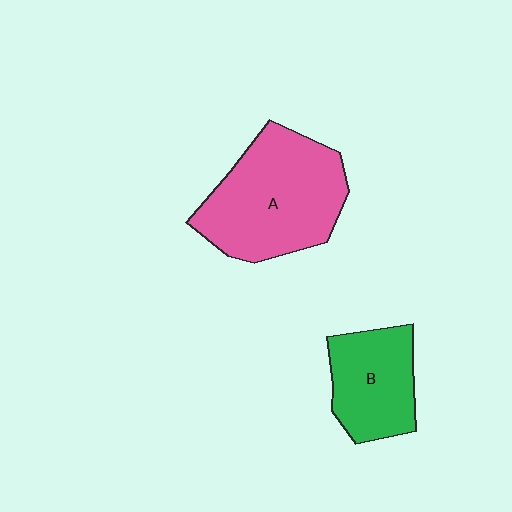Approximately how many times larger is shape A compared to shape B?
Approximately 1.7 times.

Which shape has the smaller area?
Shape B (green).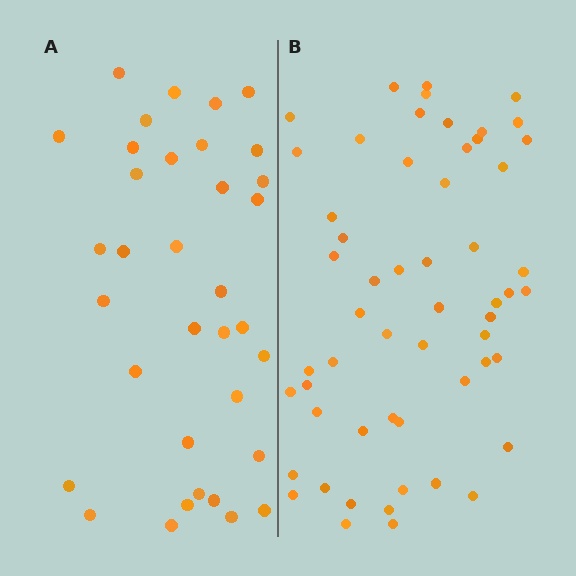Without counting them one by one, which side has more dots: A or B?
Region B (the right region) has more dots.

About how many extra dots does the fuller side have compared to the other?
Region B has approximately 20 more dots than region A.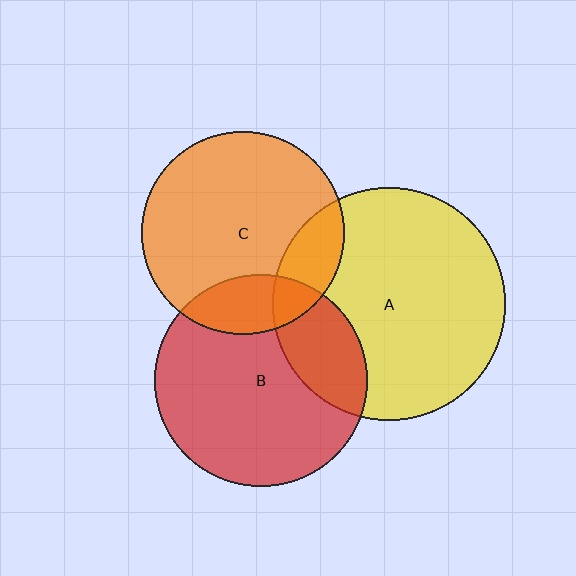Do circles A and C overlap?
Yes.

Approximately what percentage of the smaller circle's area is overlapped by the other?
Approximately 15%.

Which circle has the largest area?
Circle A (yellow).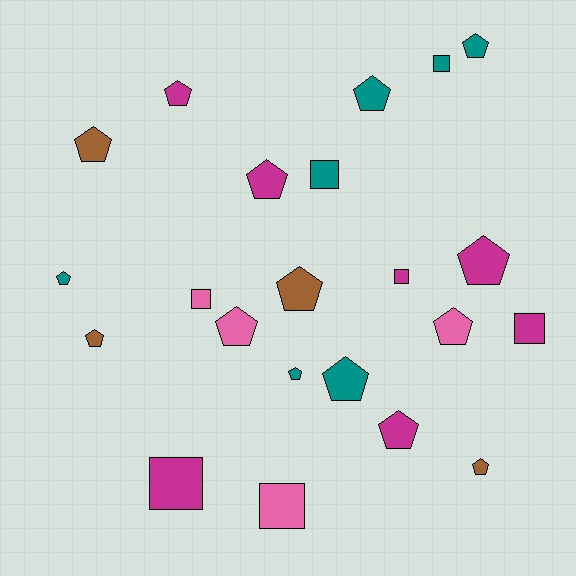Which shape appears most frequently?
Pentagon, with 15 objects.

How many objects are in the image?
There are 22 objects.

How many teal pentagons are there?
There are 5 teal pentagons.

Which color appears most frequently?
Teal, with 7 objects.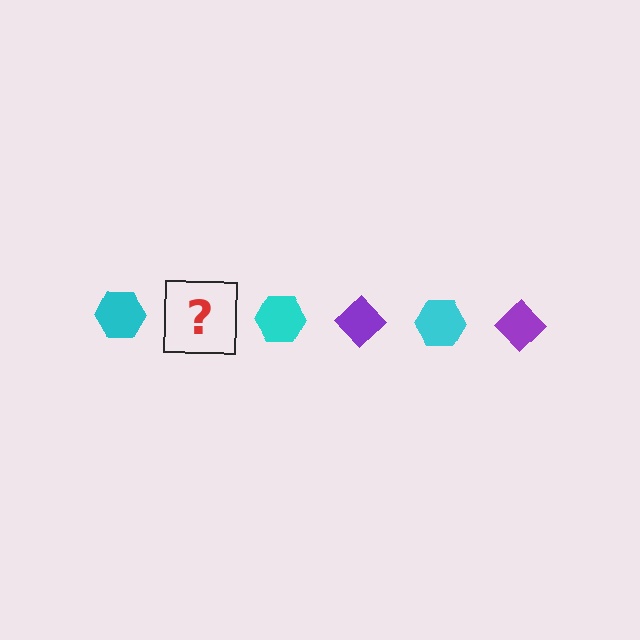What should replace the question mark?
The question mark should be replaced with a purple diamond.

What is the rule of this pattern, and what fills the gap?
The rule is that the pattern alternates between cyan hexagon and purple diamond. The gap should be filled with a purple diamond.